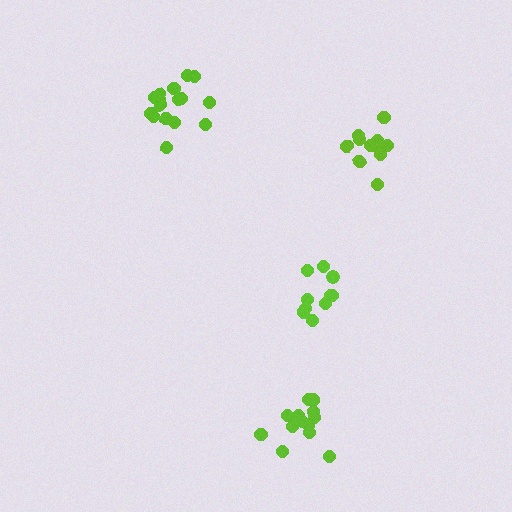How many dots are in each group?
Group 1: 14 dots, Group 2: 11 dots, Group 3: 10 dots, Group 4: 16 dots (51 total).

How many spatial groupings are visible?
There are 4 spatial groupings.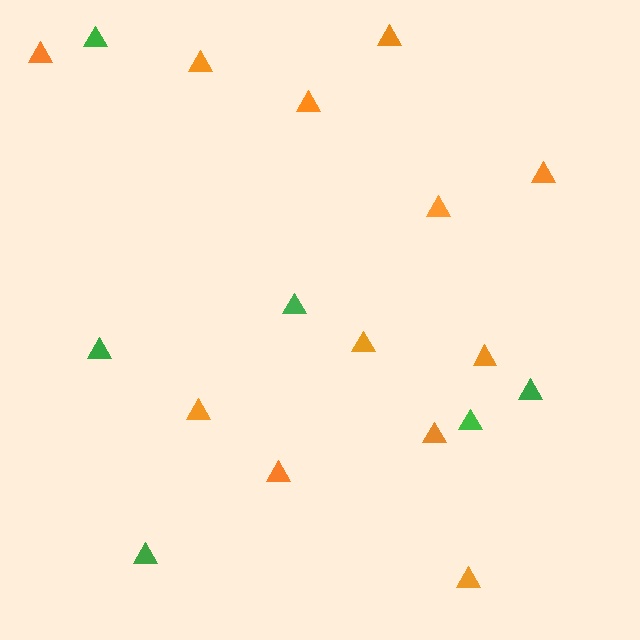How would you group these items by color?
There are 2 groups: one group of orange triangles (12) and one group of green triangles (6).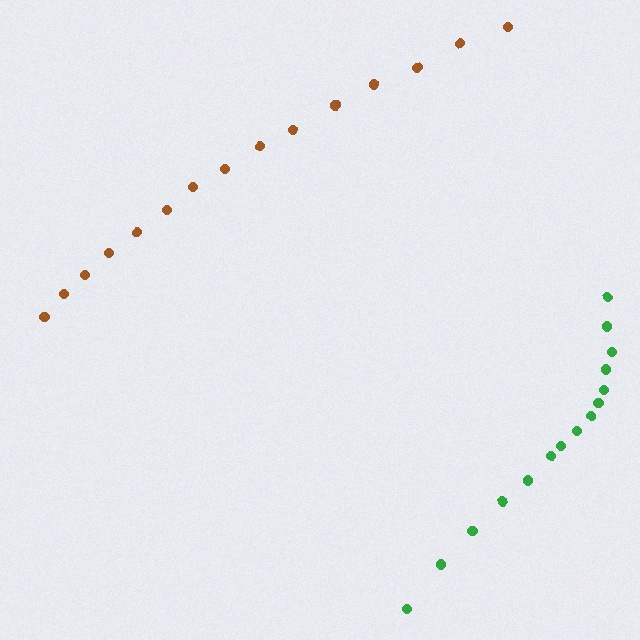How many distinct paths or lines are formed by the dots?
There are 2 distinct paths.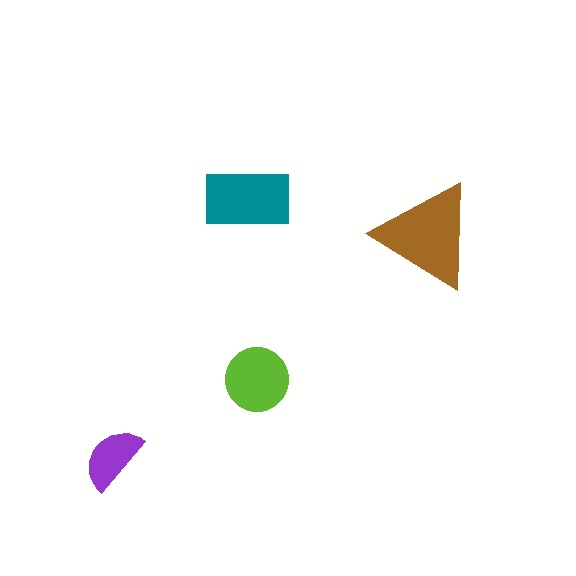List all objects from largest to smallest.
The brown triangle, the teal rectangle, the lime circle, the purple semicircle.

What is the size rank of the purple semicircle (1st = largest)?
4th.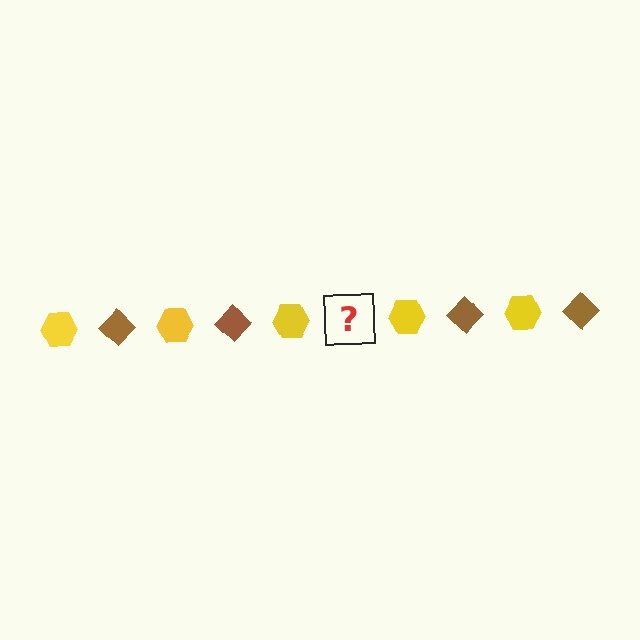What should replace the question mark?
The question mark should be replaced with a brown diamond.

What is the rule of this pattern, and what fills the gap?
The rule is that the pattern alternates between yellow hexagon and brown diamond. The gap should be filled with a brown diamond.